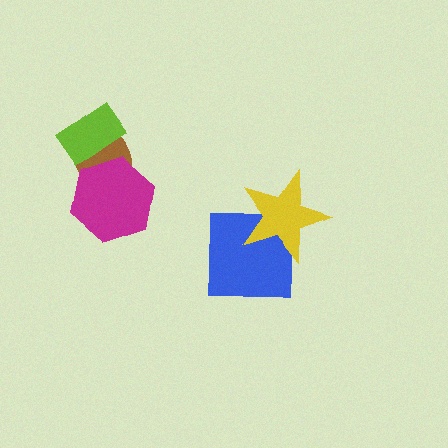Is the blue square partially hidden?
Yes, it is partially covered by another shape.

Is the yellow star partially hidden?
No, no other shape covers it.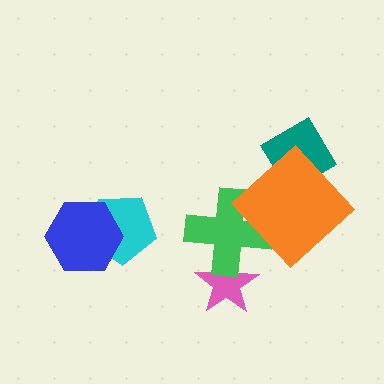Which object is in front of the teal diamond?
The orange diamond is in front of the teal diamond.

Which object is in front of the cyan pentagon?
The blue hexagon is in front of the cyan pentagon.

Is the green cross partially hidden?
Yes, it is partially covered by another shape.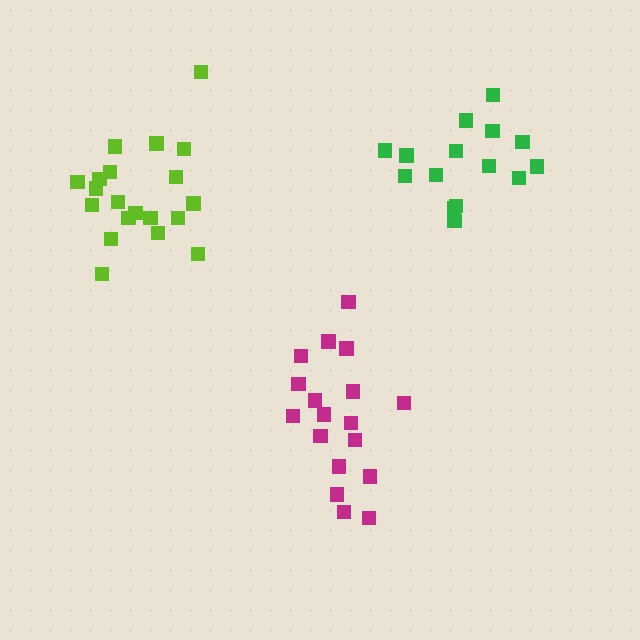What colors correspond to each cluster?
The clusters are colored: magenta, lime, green.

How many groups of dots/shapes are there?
There are 3 groups.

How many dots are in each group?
Group 1: 18 dots, Group 2: 20 dots, Group 3: 15 dots (53 total).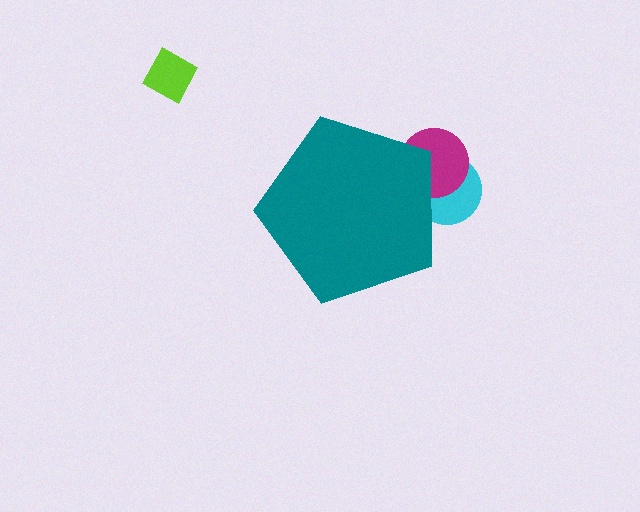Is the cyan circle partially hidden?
Yes, the cyan circle is partially hidden behind the teal pentagon.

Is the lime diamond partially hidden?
No, the lime diamond is fully visible.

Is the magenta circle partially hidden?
Yes, the magenta circle is partially hidden behind the teal pentagon.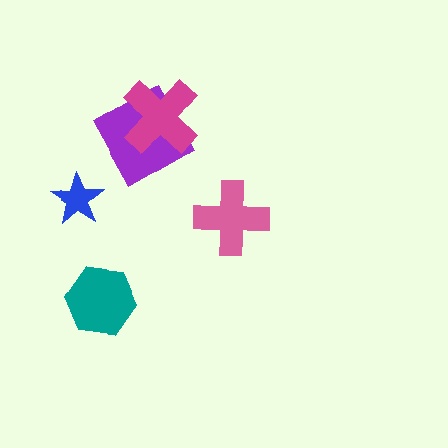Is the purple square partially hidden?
Yes, it is partially covered by another shape.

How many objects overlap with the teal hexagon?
0 objects overlap with the teal hexagon.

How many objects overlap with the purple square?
1 object overlaps with the purple square.